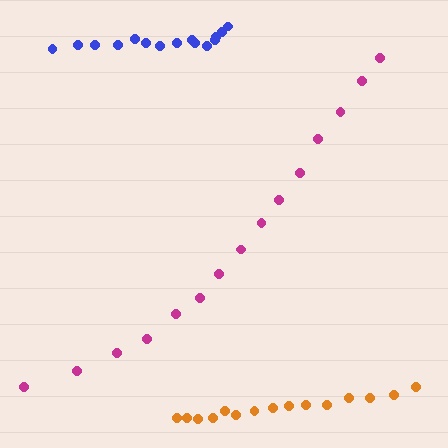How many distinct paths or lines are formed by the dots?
There are 3 distinct paths.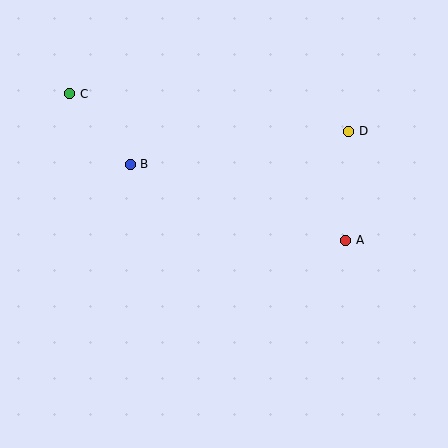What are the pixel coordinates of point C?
Point C is at (70, 94).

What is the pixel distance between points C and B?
The distance between C and B is 93 pixels.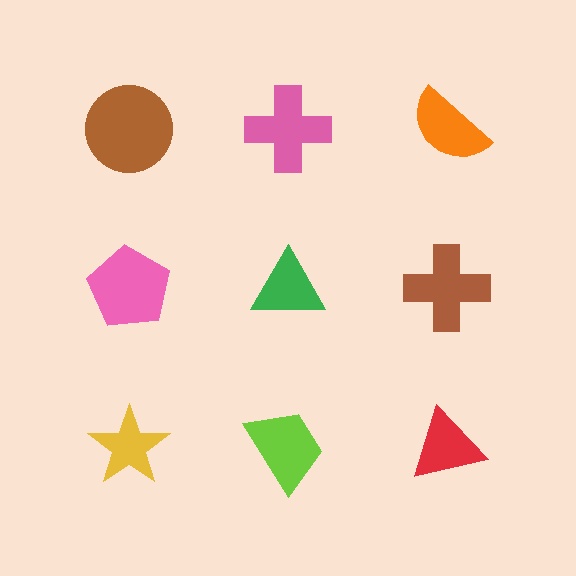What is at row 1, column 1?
A brown circle.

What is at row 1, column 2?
A pink cross.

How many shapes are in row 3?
3 shapes.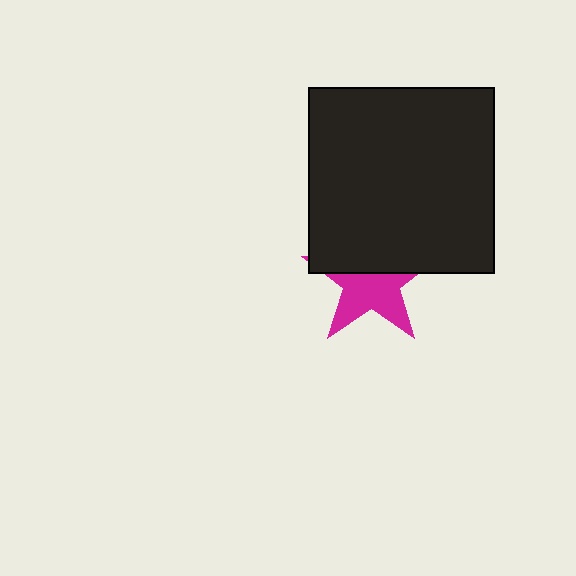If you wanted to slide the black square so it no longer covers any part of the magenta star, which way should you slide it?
Slide it up — that is the most direct way to separate the two shapes.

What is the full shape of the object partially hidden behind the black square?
The partially hidden object is a magenta star.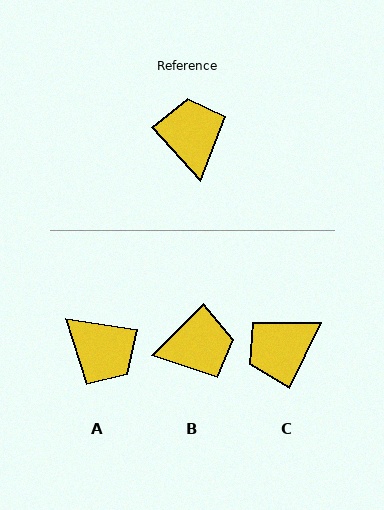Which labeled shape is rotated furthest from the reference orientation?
A, about 141 degrees away.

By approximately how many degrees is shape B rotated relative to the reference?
Approximately 87 degrees clockwise.